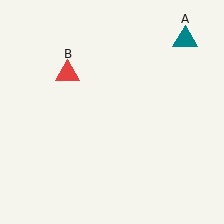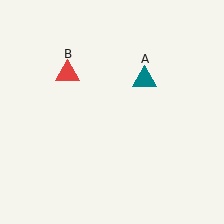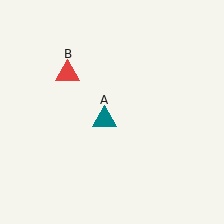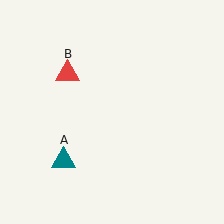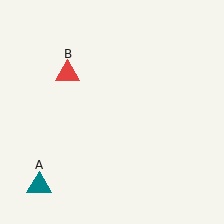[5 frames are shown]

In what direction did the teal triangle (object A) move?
The teal triangle (object A) moved down and to the left.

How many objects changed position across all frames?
1 object changed position: teal triangle (object A).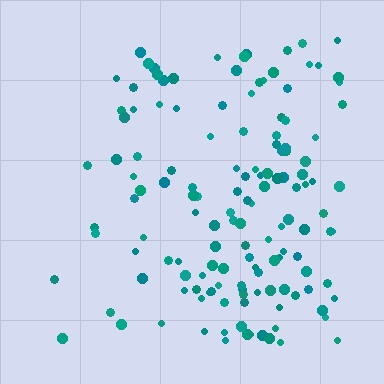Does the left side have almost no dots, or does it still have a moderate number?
Still a moderate number, just noticeably fewer than the right.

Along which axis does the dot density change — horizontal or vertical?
Horizontal.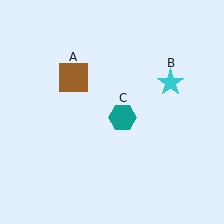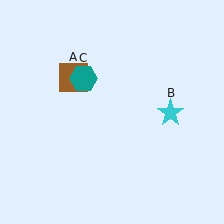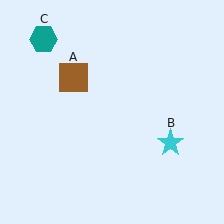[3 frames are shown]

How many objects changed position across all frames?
2 objects changed position: cyan star (object B), teal hexagon (object C).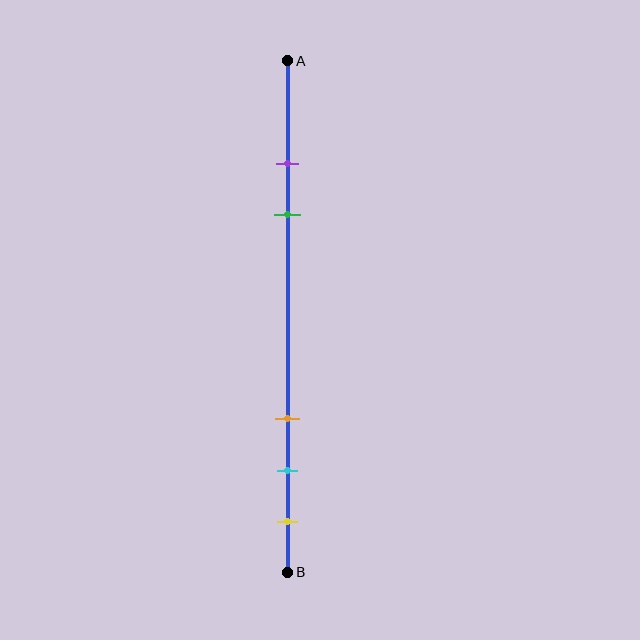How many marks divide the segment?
There are 5 marks dividing the segment.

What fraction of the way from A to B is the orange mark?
The orange mark is approximately 70% (0.7) of the way from A to B.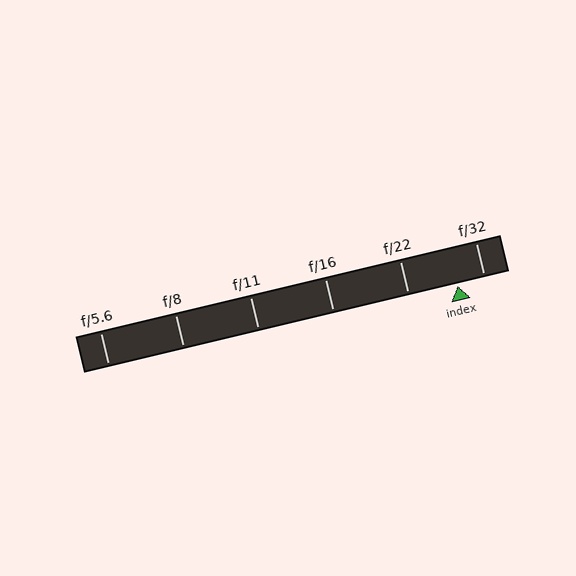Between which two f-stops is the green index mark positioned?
The index mark is between f/22 and f/32.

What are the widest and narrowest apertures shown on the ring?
The widest aperture shown is f/5.6 and the narrowest is f/32.